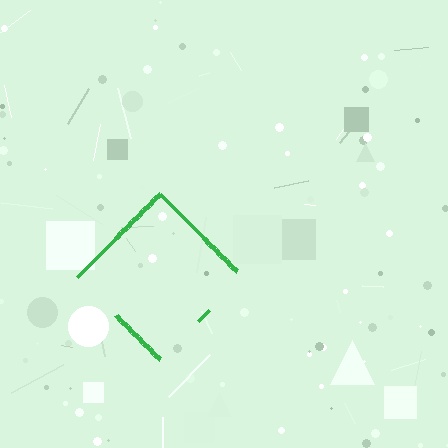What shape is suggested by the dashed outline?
The dashed outline suggests a diamond.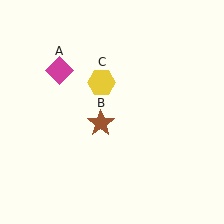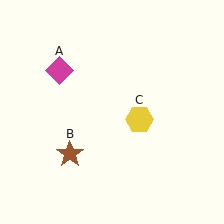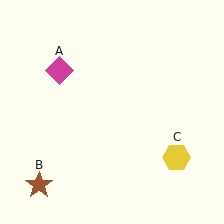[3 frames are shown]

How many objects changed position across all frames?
2 objects changed position: brown star (object B), yellow hexagon (object C).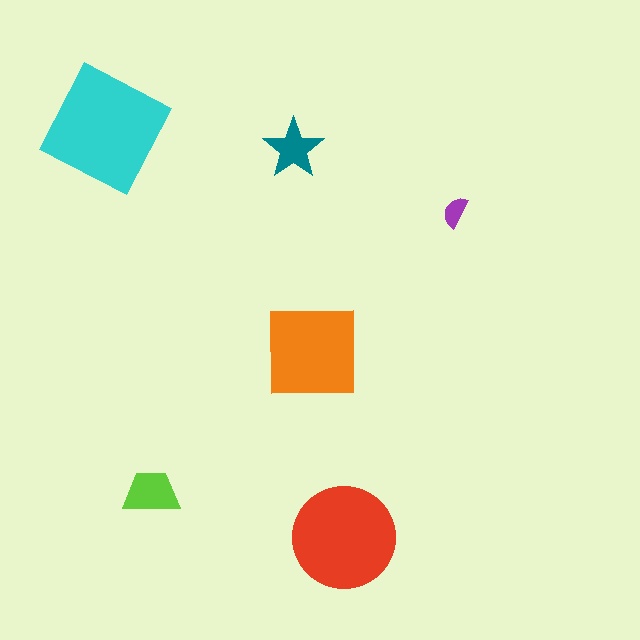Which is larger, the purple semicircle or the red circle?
The red circle.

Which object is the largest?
The cyan square.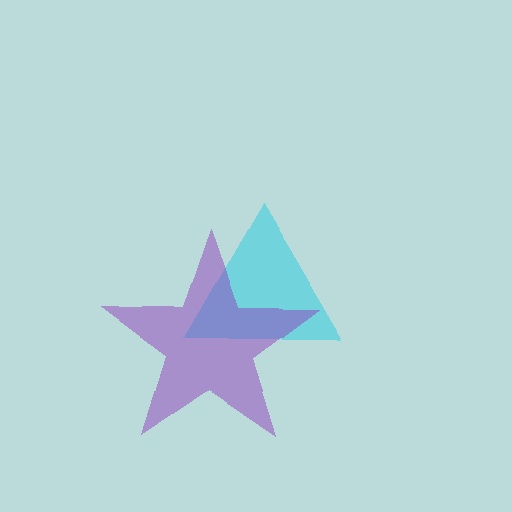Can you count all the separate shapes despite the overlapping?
Yes, there are 2 separate shapes.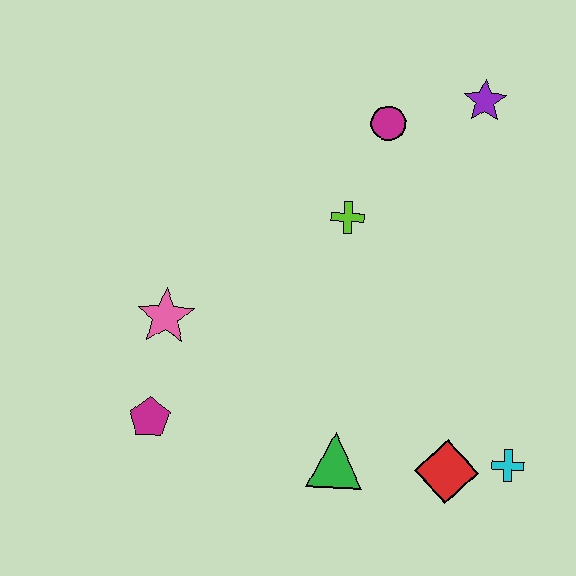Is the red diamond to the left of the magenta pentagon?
No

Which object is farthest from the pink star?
The purple star is farthest from the pink star.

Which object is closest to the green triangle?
The red diamond is closest to the green triangle.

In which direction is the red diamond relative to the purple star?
The red diamond is below the purple star.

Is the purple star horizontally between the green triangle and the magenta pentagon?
No